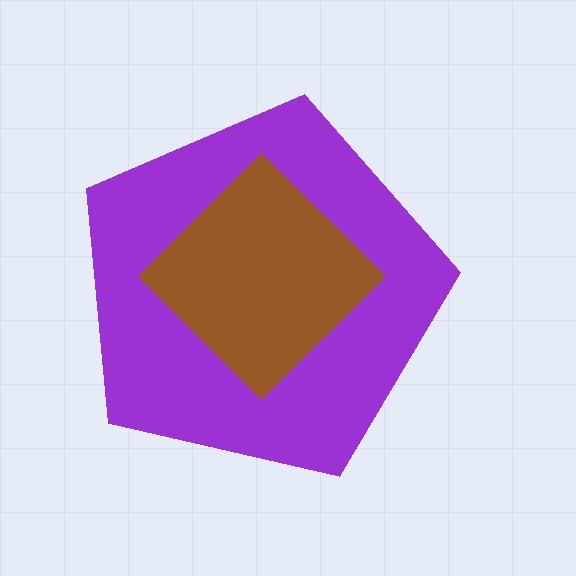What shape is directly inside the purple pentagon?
The brown diamond.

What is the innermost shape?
The brown diamond.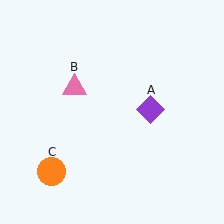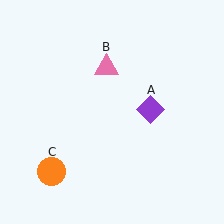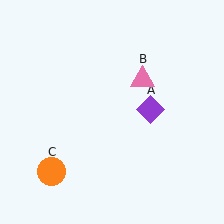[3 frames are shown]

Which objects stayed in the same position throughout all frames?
Purple diamond (object A) and orange circle (object C) remained stationary.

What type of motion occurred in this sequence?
The pink triangle (object B) rotated clockwise around the center of the scene.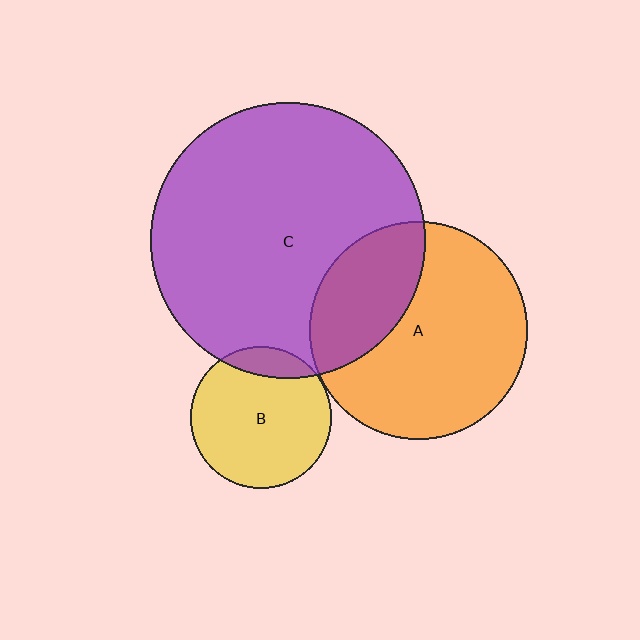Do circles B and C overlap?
Yes.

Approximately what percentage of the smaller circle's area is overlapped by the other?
Approximately 15%.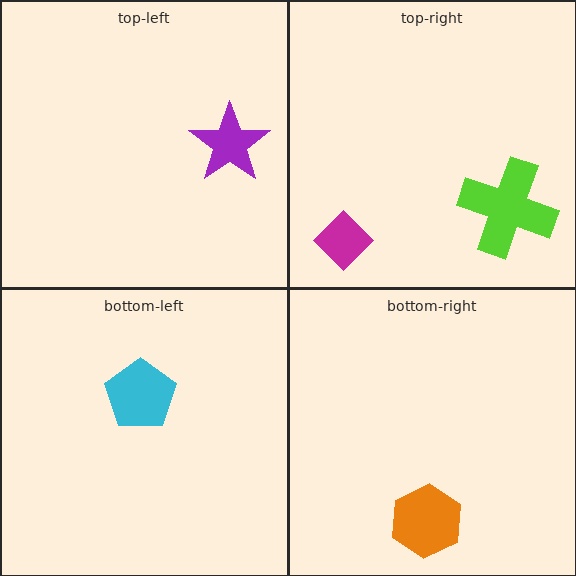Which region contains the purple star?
The top-left region.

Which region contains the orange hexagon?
The bottom-right region.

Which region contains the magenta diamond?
The top-right region.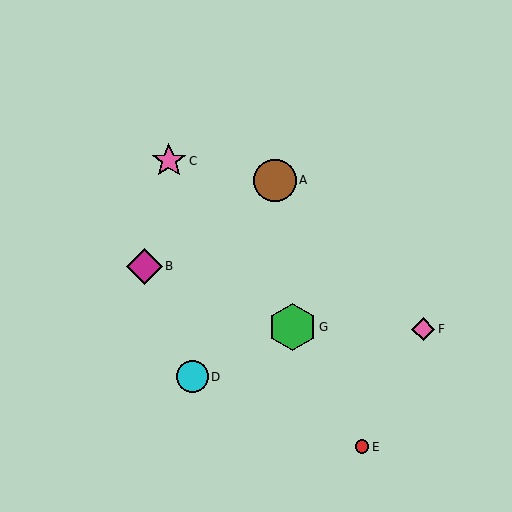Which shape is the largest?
The green hexagon (labeled G) is the largest.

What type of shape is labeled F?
Shape F is a pink diamond.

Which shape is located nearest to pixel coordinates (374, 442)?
The red circle (labeled E) at (362, 447) is nearest to that location.